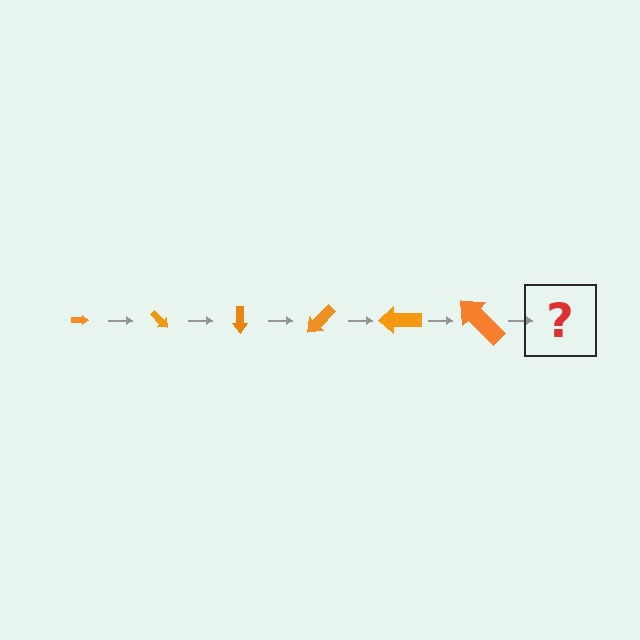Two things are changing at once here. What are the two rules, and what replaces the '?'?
The two rules are that the arrow grows larger each step and it rotates 45 degrees each step. The '?' should be an arrow, larger than the previous one and rotated 270 degrees from the start.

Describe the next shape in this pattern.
It should be an arrow, larger than the previous one and rotated 270 degrees from the start.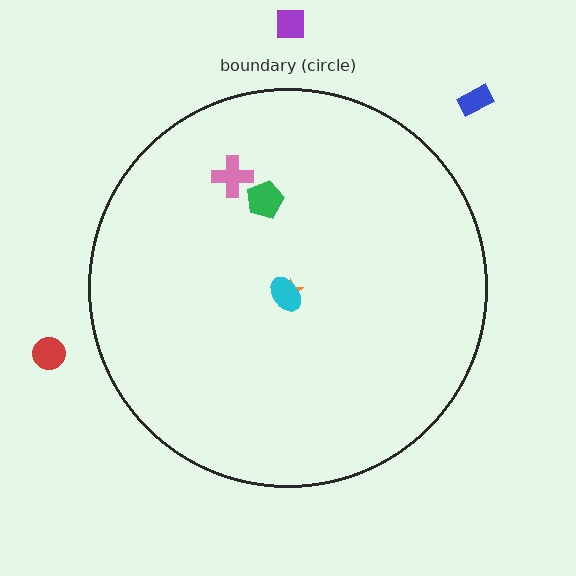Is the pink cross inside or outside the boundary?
Inside.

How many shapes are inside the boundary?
4 inside, 3 outside.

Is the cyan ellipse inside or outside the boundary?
Inside.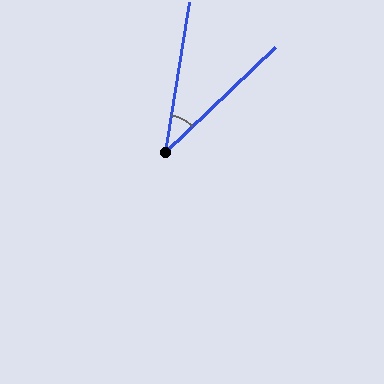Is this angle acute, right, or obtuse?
It is acute.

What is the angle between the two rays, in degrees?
Approximately 37 degrees.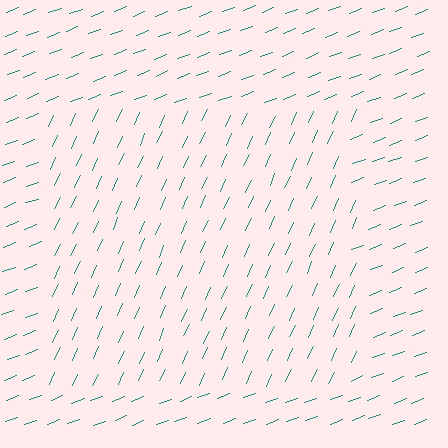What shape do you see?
I see a rectangle.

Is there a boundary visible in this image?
Yes, there is a texture boundary formed by a change in line orientation.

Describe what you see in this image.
The image is filled with small teal line segments. A rectangle region in the image has lines oriented differently from the surrounding lines, creating a visible texture boundary.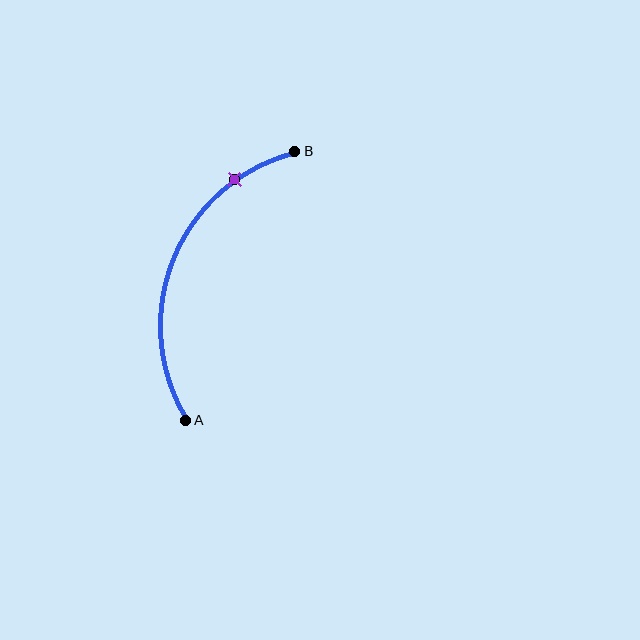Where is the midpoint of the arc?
The arc midpoint is the point on the curve farthest from the straight line joining A and B. It sits to the left of that line.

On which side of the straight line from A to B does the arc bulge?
The arc bulges to the left of the straight line connecting A and B.